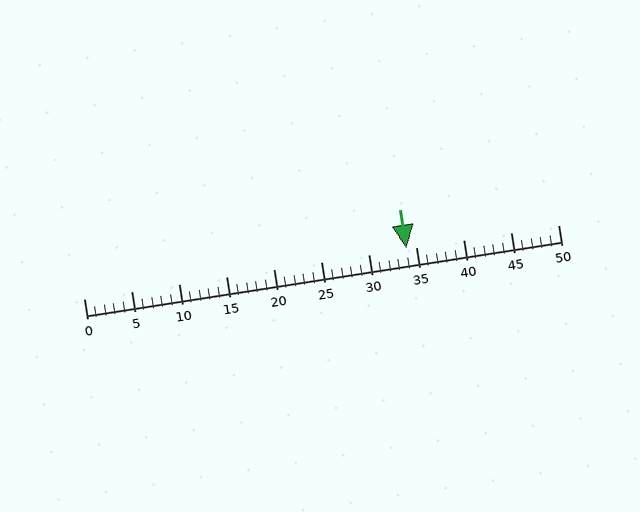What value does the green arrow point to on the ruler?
The green arrow points to approximately 34.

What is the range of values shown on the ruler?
The ruler shows values from 0 to 50.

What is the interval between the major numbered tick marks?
The major tick marks are spaced 5 units apart.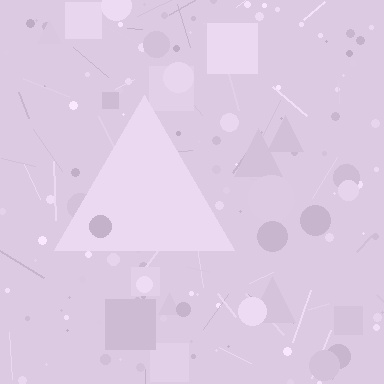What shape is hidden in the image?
A triangle is hidden in the image.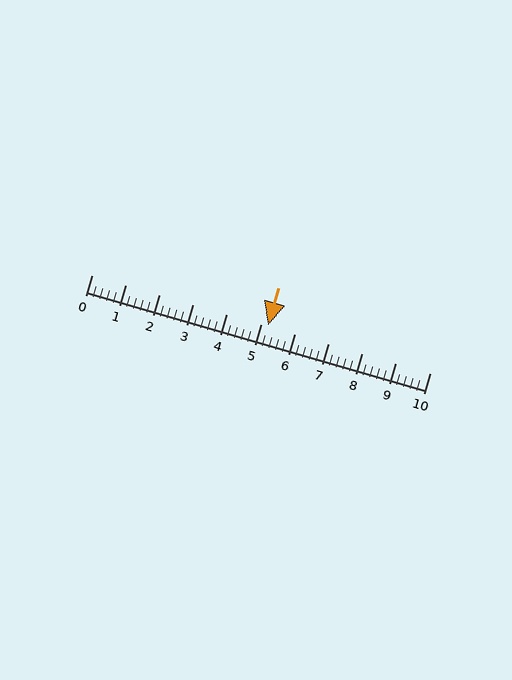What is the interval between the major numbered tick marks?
The major tick marks are spaced 1 units apart.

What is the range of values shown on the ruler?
The ruler shows values from 0 to 10.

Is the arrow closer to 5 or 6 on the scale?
The arrow is closer to 5.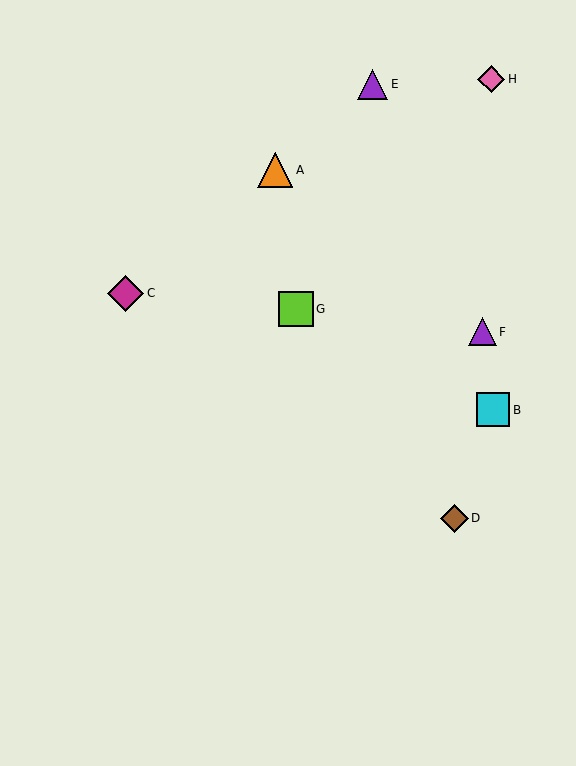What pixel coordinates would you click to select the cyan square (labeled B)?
Click at (493, 410) to select the cyan square B.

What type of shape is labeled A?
Shape A is an orange triangle.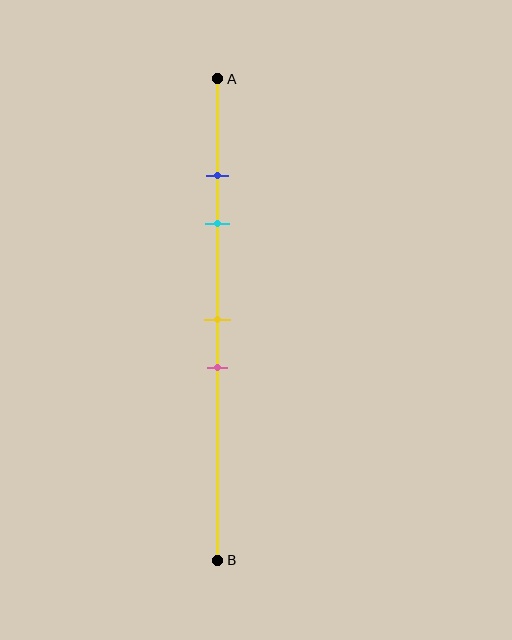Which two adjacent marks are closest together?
The blue and cyan marks are the closest adjacent pair.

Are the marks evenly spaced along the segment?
No, the marks are not evenly spaced.